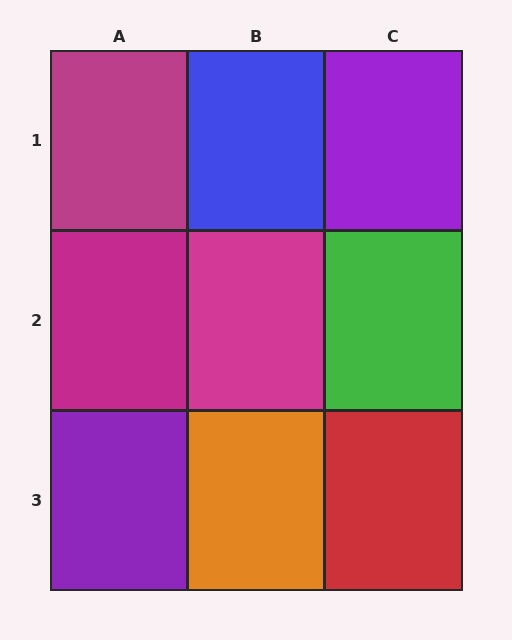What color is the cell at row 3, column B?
Orange.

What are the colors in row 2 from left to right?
Magenta, magenta, green.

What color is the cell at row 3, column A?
Purple.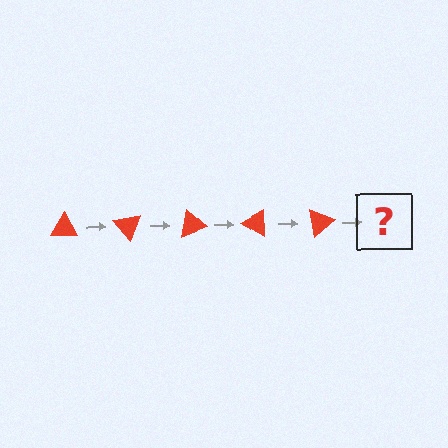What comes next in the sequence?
The next element should be a red triangle rotated 250 degrees.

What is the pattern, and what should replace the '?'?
The pattern is that the triangle rotates 50 degrees each step. The '?' should be a red triangle rotated 250 degrees.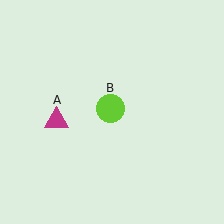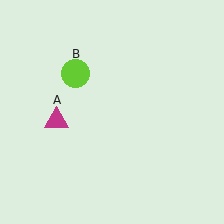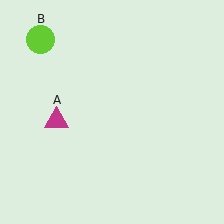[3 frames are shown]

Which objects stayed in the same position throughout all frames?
Magenta triangle (object A) remained stationary.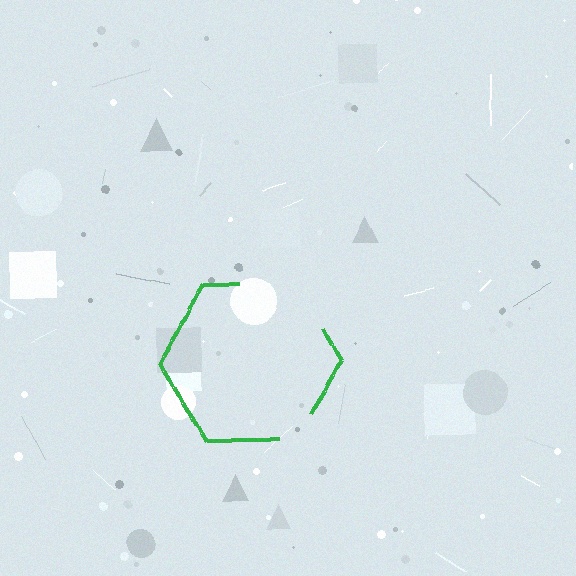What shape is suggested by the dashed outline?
The dashed outline suggests a hexagon.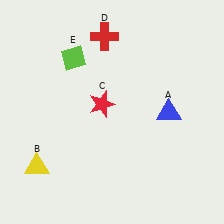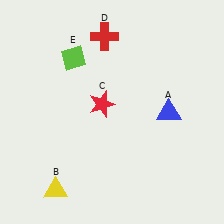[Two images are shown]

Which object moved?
The yellow triangle (B) moved down.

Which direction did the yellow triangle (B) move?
The yellow triangle (B) moved down.